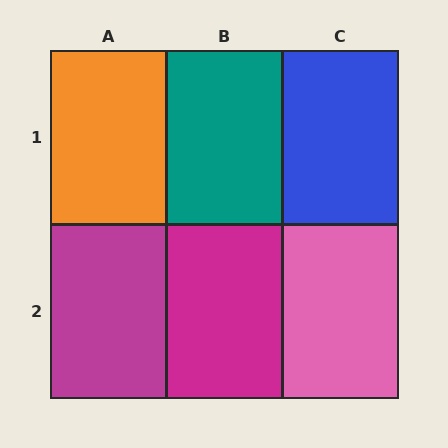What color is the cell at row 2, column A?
Magenta.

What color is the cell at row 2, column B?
Magenta.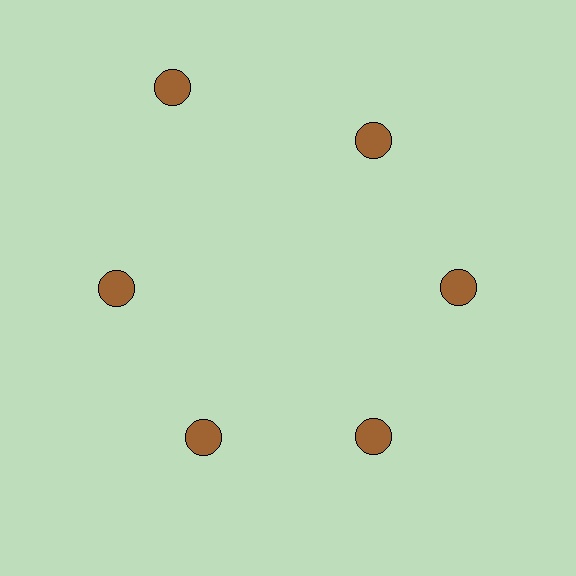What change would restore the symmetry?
The symmetry would be restored by moving it inward, back onto the ring so that all 6 circles sit at equal angles and equal distance from the center.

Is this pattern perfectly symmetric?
No. The 6 brown circles are arranged in a ring, but one element near the 11 o'clock position is pushed outward from the center, breaking the 6-fold rotational symmetry.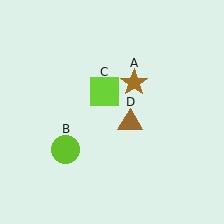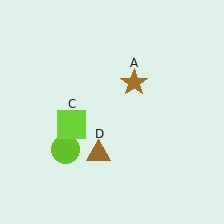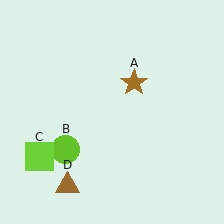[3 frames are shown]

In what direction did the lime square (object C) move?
The lime square (object C) moved down and to the left.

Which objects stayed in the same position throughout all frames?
Brown star (object A) and lime circle (object B) remained stationary.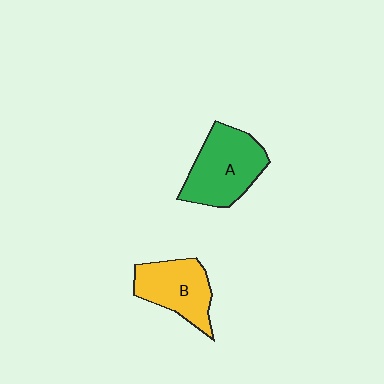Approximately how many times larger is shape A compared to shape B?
Approximately 1.3 times.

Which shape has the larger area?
Shape A (green).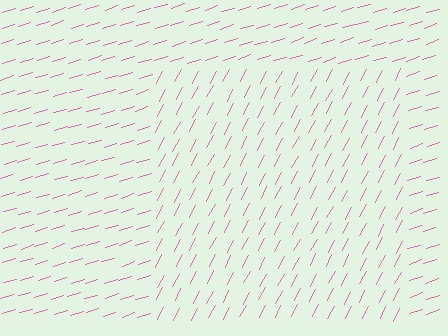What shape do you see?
I see a rectangle.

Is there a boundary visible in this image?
Yes, there is a texture boundary formed by a change in line orientation.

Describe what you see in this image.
The image is filled with small pink line segments. A rectangle region in the image has lines oriented differently from the surrounding lines, creating a visible texture boundary.